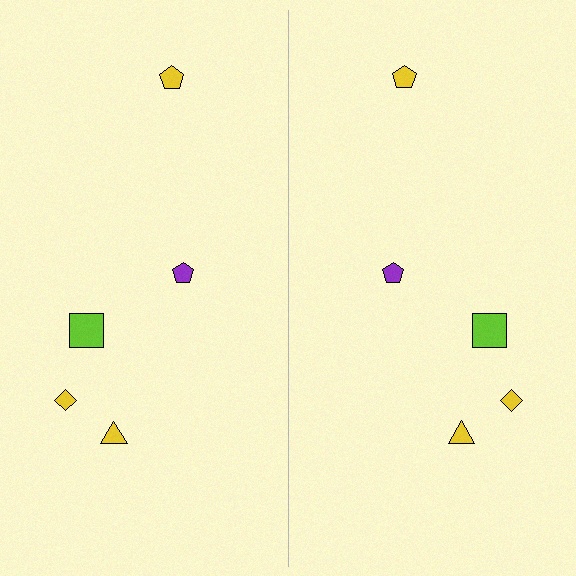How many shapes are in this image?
There are 10 shapes in this image.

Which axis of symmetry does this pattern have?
The pattern has a vertical axis of symmetry running through the center of the image.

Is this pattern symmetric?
Yes, this pattern has bilateral (reflection) symmetry.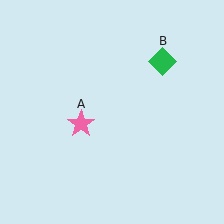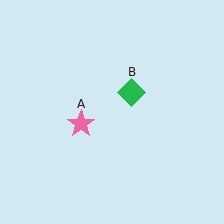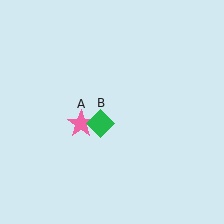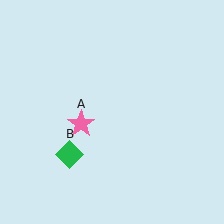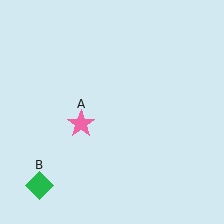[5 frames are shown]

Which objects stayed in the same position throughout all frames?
Pink star (object A) remained stationary.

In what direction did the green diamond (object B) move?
The green diamond (object B) moved down and to the left.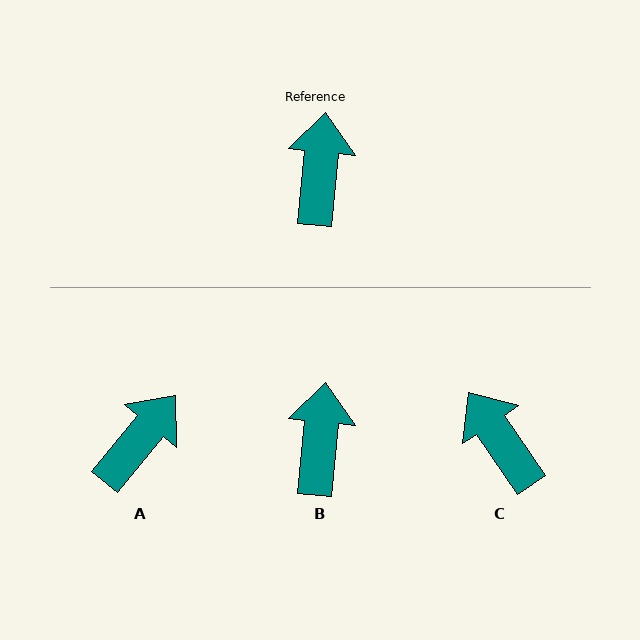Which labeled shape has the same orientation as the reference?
B.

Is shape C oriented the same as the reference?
No, it is off by about 40 degrees.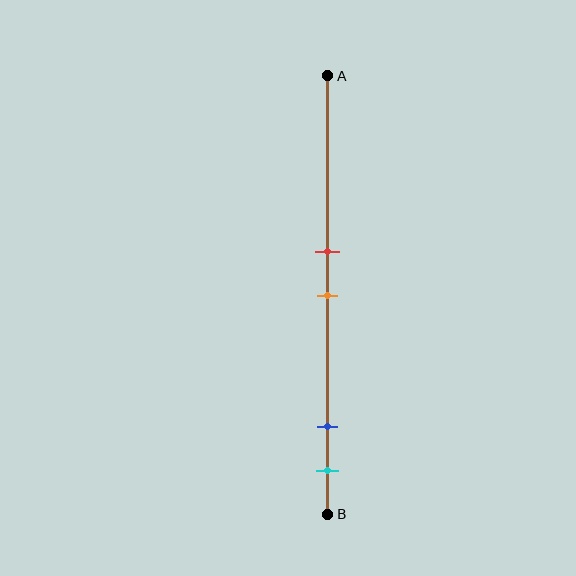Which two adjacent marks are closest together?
The red and orange marks are the closest adjacent pair.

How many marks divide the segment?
There are 4 marks dividing the segment.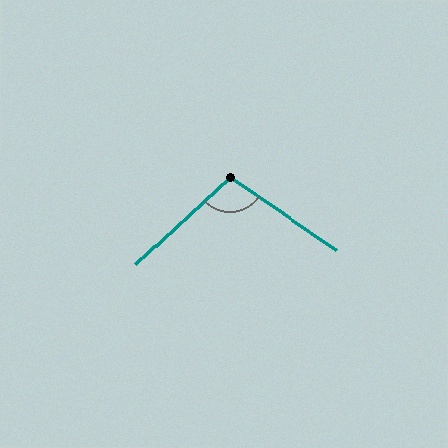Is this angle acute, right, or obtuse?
It is obtuse.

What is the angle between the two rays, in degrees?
Approximately 103 degrees.